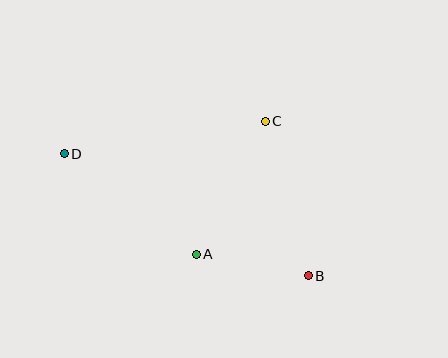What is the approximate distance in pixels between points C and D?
The distance between C and D is approximately 203 pixels.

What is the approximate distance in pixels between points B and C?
The distance between B and C is approximately 160 pixels.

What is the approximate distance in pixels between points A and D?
The distance between A and D is approximately 166 pixels.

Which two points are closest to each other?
Points A and B are closest to each other.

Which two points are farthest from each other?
Points B and D are farthest from each other.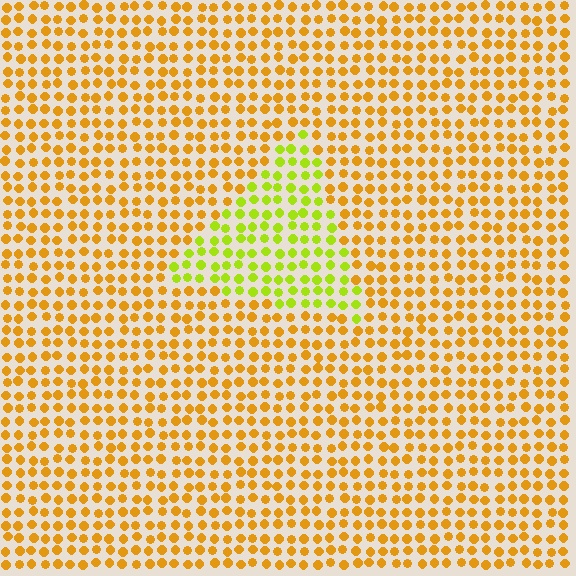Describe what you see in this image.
The image is filled with small orange elements in a uniform arrangement. A triangle-shaped region is visible where the elements are tinted to a slightly different hue, forming a subtle color boundary.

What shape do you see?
I see a triangle.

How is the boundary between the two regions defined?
The boundary is defined purely by a slight shift in hue (about 40 degrees). Spacing, size, and orientation are identical on both sides.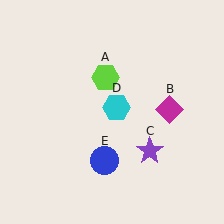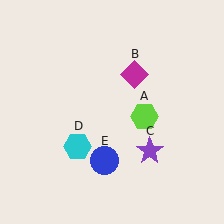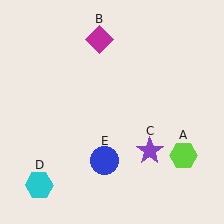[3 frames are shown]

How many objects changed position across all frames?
3 objects changed position: lime hexagon (object A), magenta diamond (object B), cyan hexagon (object D).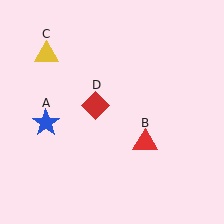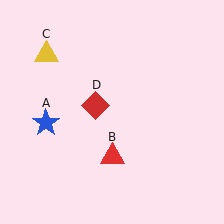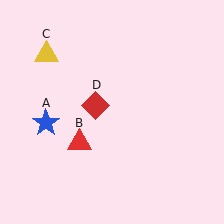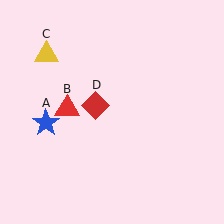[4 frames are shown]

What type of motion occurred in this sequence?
The red triangle (object B) rotated clockwise around the center of the scene.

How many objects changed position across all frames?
1 object changed position: red triangle (object B).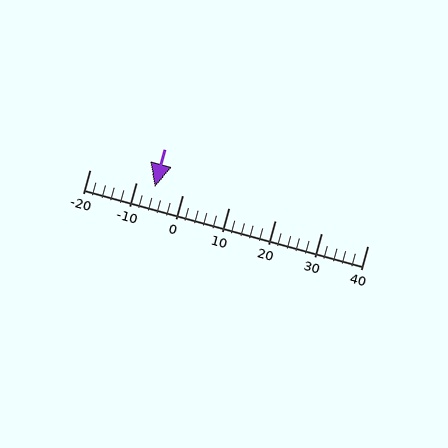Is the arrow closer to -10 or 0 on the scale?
The arrow is closer to -10.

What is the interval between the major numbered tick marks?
The major tick marks are spaced 10 units apart.